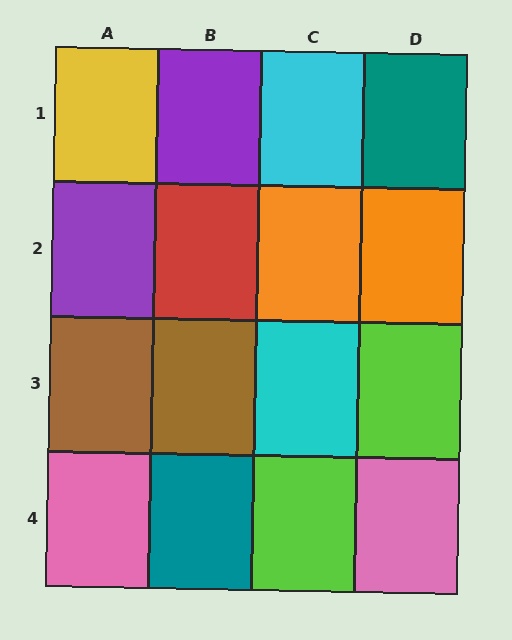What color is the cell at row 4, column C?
Lime.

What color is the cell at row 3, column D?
Lime.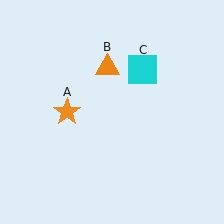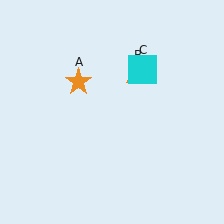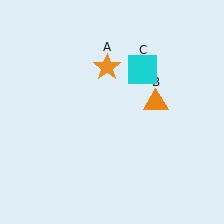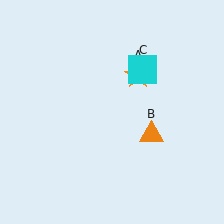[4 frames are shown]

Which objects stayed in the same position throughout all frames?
Cyan square (object C) remained stationary.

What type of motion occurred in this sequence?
The orange star (object A), orange triangle (object B) rotated clockwise around the center of the scene.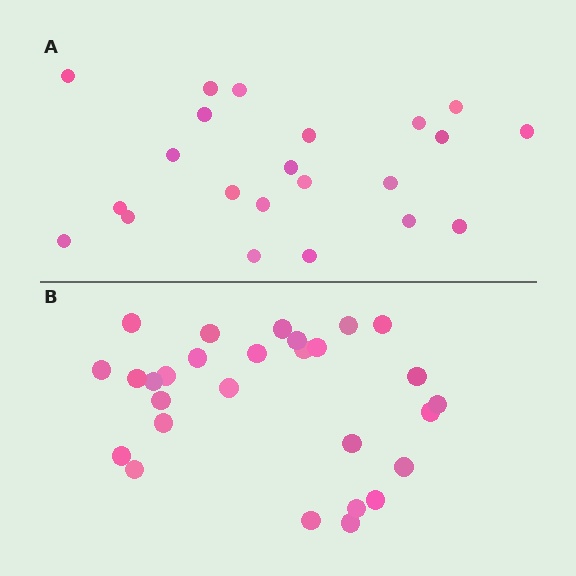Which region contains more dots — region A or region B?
Region B (the bottom region) has more dots.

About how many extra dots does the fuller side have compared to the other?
Region B has about 6 more dots than region A.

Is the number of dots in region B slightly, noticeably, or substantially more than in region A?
Region B has noticeably more, but not dramatically so. The ratio is roughly 1.3 to 1.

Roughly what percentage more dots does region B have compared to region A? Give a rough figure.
About 25% more.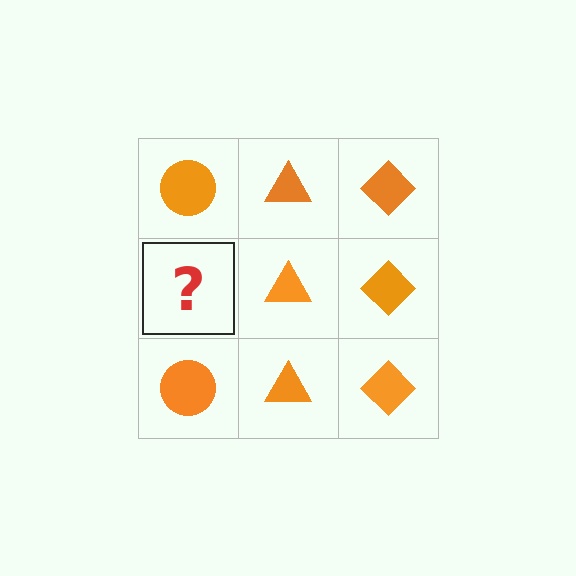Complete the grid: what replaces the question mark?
The question mark should be replaced with an orange circle.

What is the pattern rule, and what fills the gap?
The rule is that each column has a consistent shape. The gap should be filled with an orange circle.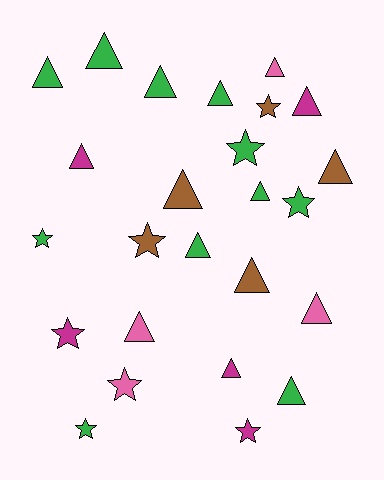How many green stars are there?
There are 4 green stars.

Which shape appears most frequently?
Triangle, with 16 objects.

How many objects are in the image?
There are 25 objects.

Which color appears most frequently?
Green, with 11 objects.